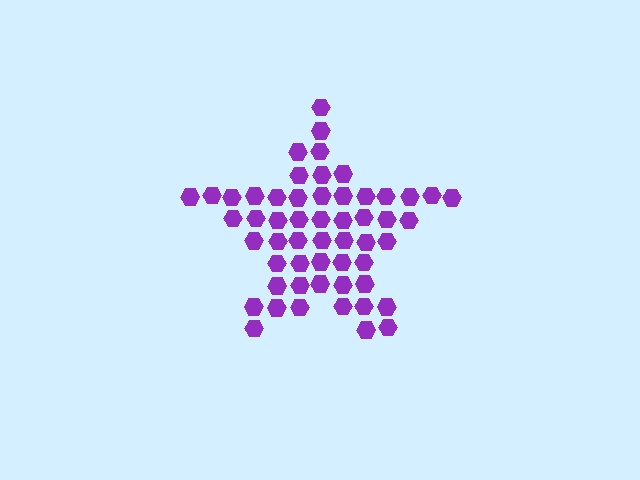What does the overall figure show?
The overall figure shows a star.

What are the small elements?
The small elements are hexagons.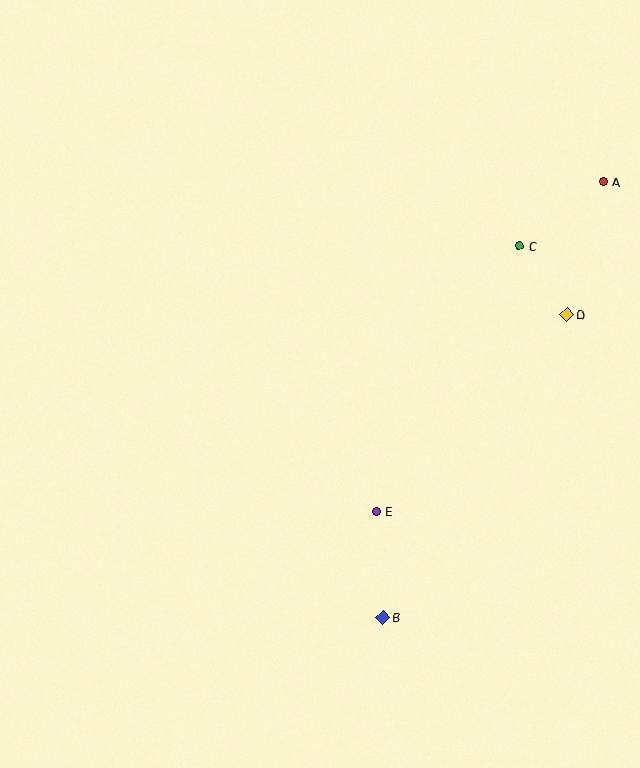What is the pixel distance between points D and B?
The distance between D and B is 355 pixels.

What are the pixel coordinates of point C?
Point C is at (519, 246).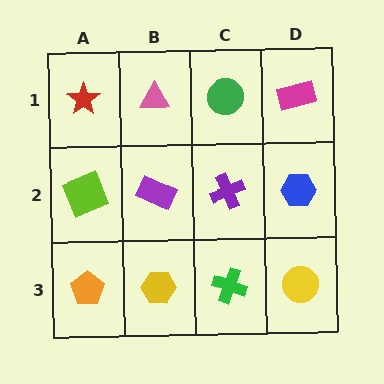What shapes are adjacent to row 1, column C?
A purple cross (row 2, column C), a pink triangle (row 1, column B), a magenta rectangle (row 1, column D).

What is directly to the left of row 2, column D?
A purple cross.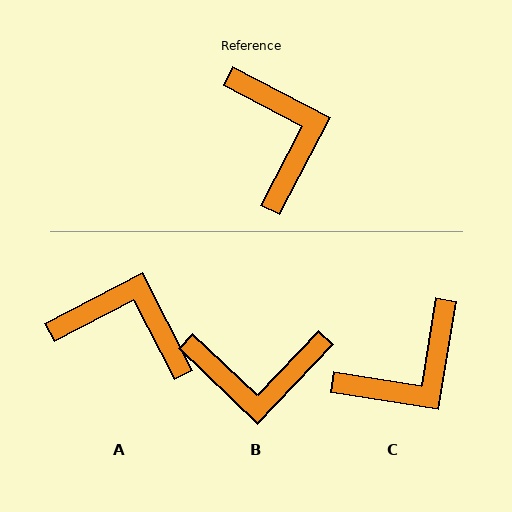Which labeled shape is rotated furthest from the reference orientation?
B, about 106 degrees away.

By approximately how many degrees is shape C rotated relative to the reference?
Approximately 72 degrees clockwise.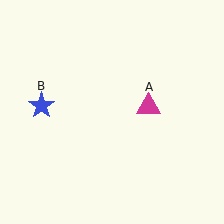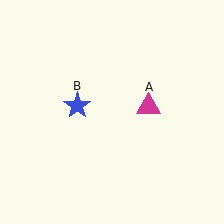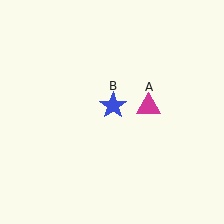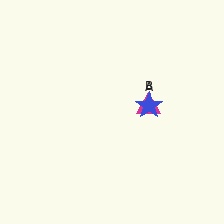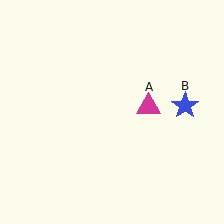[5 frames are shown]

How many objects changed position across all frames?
1 object changed position: blue star (object B).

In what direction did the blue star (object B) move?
The blue star (object B) moved right.